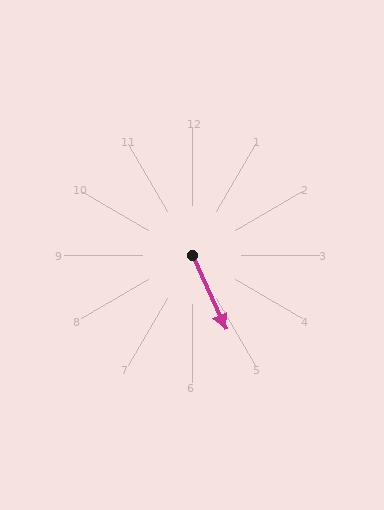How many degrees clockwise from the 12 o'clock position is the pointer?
Approximately 156 degrees.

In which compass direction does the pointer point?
Southeast.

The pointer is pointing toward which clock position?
Roughly 5 o'clock.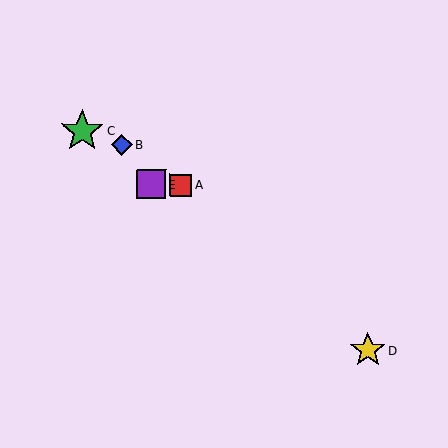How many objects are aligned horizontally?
2 objects (A, E) are aligned horizontally.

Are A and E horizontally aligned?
Yes, both are at y≈185.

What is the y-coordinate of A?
Object A is at y≈185.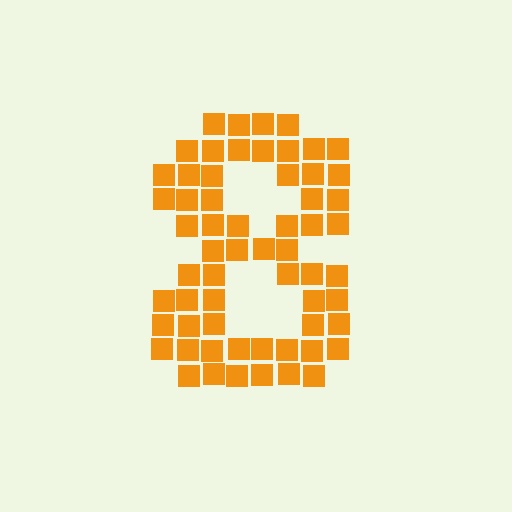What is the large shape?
The large shape is the digit 8.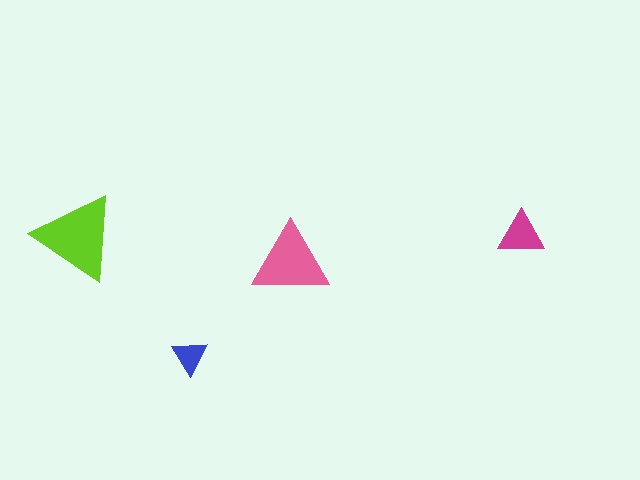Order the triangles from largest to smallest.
the lime one, the pink one, the magenta one, the blue one.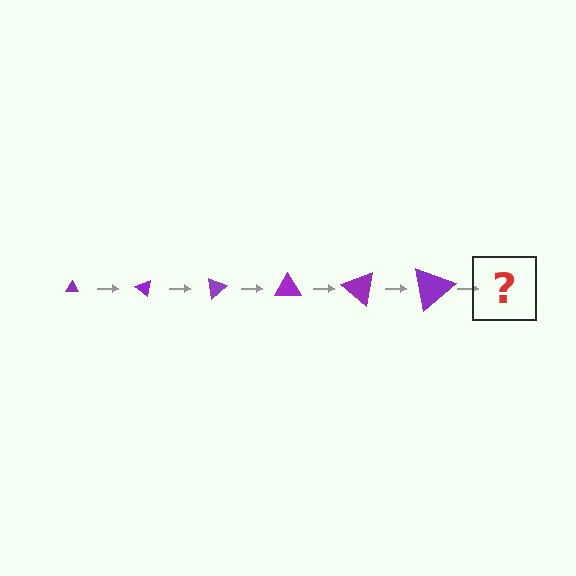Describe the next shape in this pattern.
It should be a triangle, larger than the previous one and rotated 240 degrees from the start.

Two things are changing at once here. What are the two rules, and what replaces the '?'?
The two rules are that the triangle grows larger each step and it rotates 40 degrees each step. The '?' should be a triangle, larger than the previous one and rotated 240 degrees from the start.